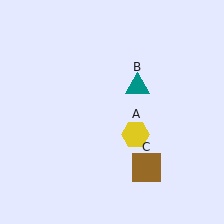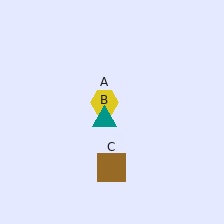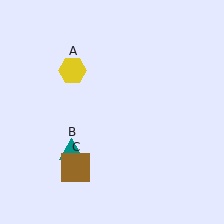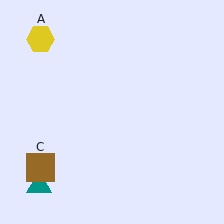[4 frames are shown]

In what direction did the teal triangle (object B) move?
The teal triangle (object B) moved down and to the left.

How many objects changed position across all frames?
3 objects changed position: yellow hexagon (object A), teal triangle (object B), brown square (object C).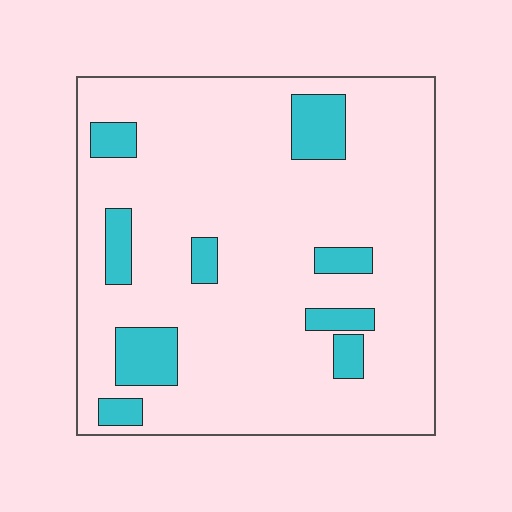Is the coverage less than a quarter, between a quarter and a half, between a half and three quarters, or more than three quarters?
Less than a quarter.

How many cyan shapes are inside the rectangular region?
9.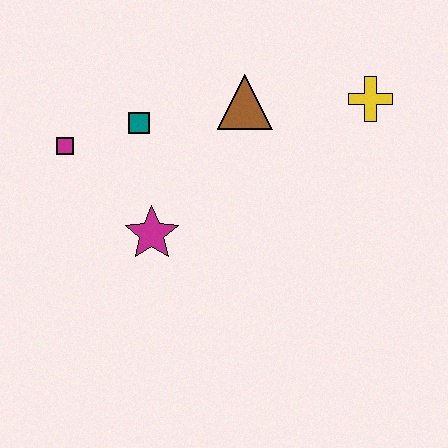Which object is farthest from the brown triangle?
The magenta square is farthest from the brown triangle.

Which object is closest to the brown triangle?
The teal square is closest to the brown triangle.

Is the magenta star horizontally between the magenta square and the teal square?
No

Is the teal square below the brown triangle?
Yes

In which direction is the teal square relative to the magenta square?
The teal square is to the right of the magenta square.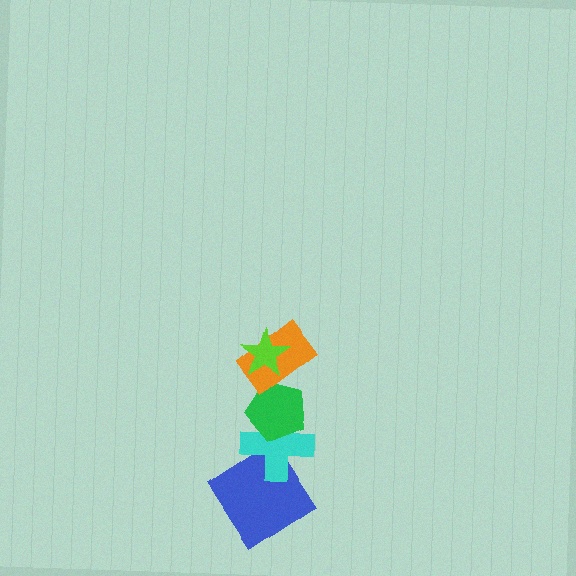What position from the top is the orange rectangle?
The orange rectangle is 2nd from the top.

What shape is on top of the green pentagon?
The orange rectangle is on top of the green pentagon.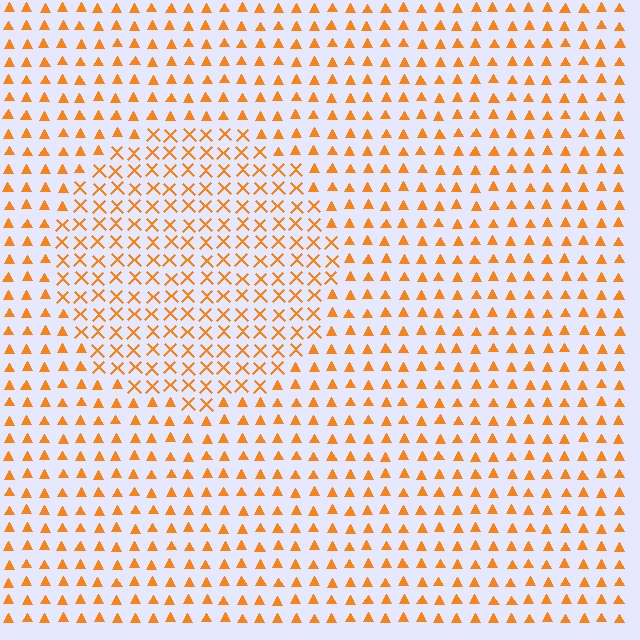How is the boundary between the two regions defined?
The boundary is defined by a change in element shape: X marks inside vs. triangles outside. All elements share the same color and spacing.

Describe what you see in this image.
The image is filled with small orange elements arranged in a uniform grid. A circle-shaped region contains X marks, while the surrounding area contains triangles. The boundary is defined purely by the change in element shape.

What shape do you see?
I see a circle.